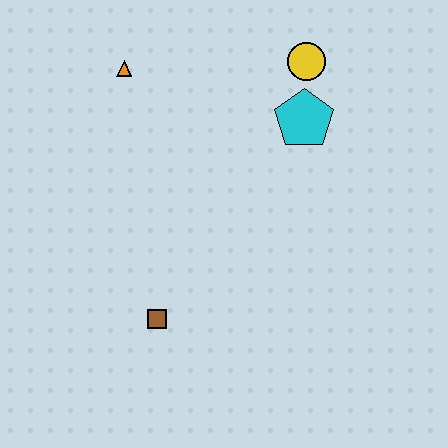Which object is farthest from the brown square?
The yellow circle is farthest from the brown square.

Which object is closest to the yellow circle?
The cyan pentagon is closest to the yellow circle.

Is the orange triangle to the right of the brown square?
No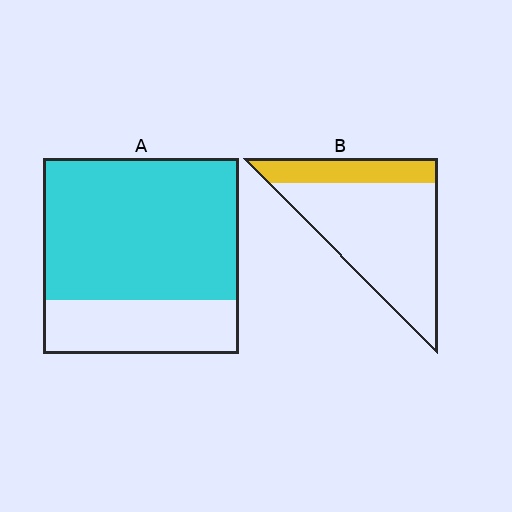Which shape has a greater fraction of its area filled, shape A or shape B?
Shape A.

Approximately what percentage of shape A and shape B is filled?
A is approximately 70% and B is approximately 25%.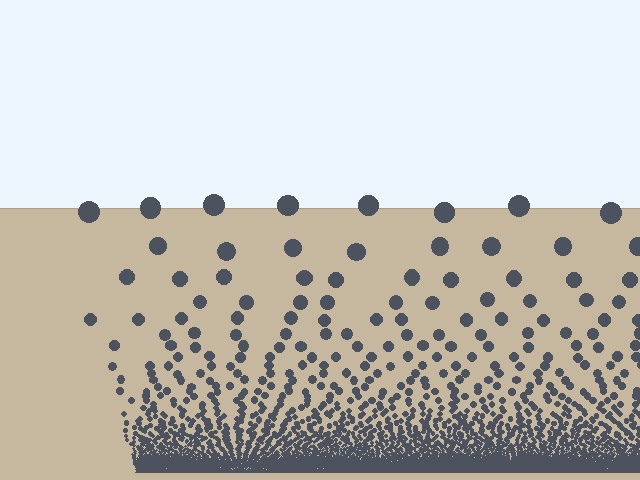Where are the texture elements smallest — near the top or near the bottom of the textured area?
Near the bottom.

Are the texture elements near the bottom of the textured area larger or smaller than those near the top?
Smaller. The gradient is inverted — elements near the bottom are smaller and denser.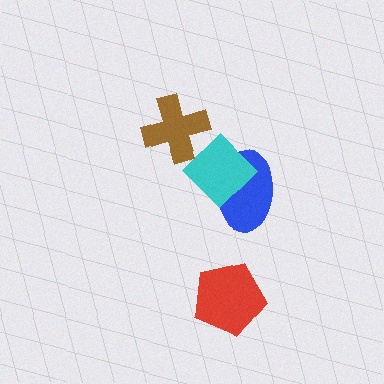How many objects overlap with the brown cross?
1 object overlaps with the brown cross.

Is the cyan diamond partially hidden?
Yes, it is partially covered by another shape.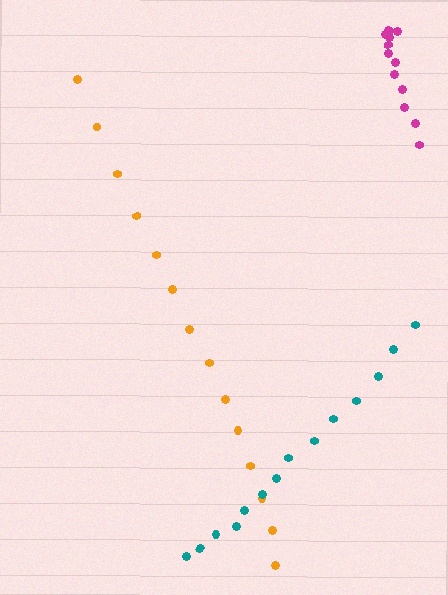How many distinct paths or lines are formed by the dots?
There are 3 distinct paths.